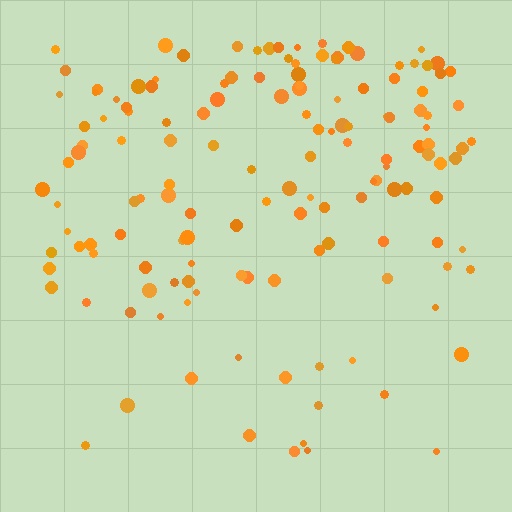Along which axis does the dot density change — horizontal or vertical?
Vertical.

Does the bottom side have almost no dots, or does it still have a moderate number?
Still a moderate number, just noticeably fewer than the top.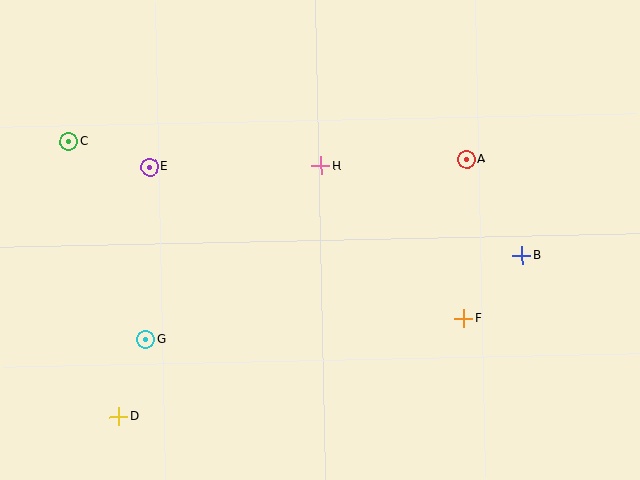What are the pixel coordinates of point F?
Point F is at (463, 318).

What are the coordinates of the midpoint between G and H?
The midpoint between G and H is at (234, 253).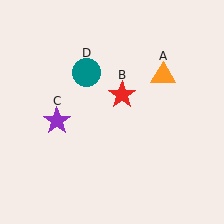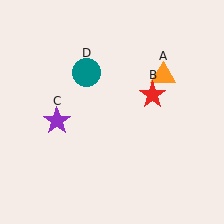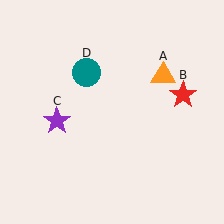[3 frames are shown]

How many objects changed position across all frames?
1 object changed position: red star (object B).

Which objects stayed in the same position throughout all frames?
Orange triangle (object A) and purple star (object C) and teal circle (object D) remained stationary.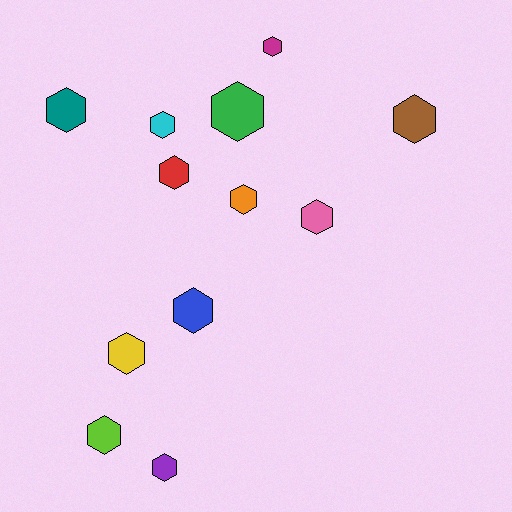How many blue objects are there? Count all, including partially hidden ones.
There is 1 blue object.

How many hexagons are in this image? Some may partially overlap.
There are 12 hexagons.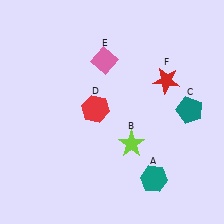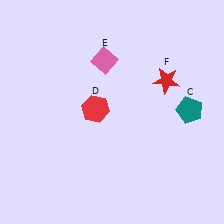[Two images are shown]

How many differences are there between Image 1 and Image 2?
There are 2 differences between the two images.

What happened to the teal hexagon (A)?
The teal hexagon (A) was removed in Image 2. It was in the bottom-right area of Image 1.